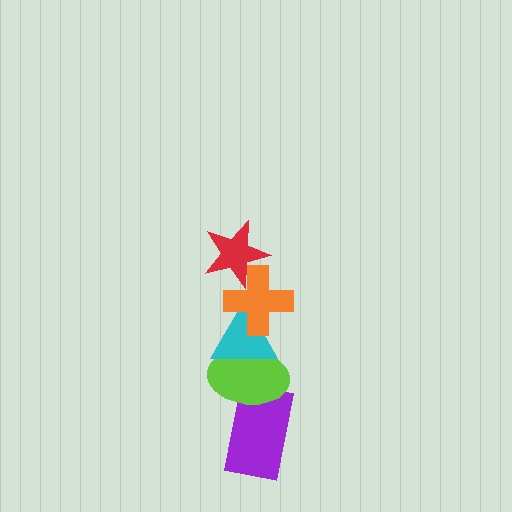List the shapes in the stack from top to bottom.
From top to bottom: the red star, the orange cross, the cyan triangle, the lime ellipse, the purple rectangle.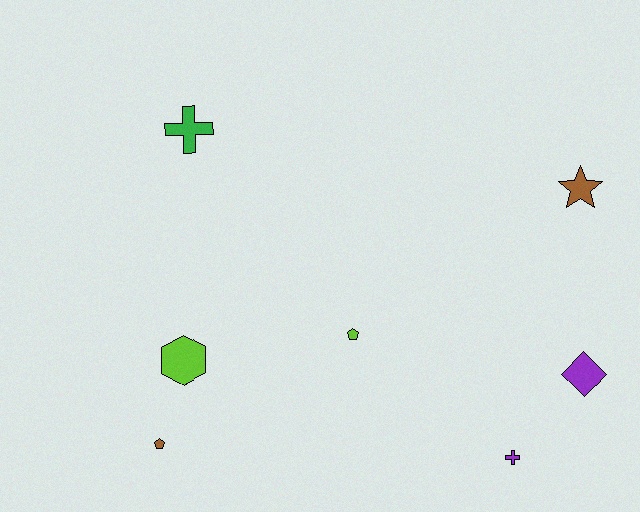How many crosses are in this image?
There are 2 crosses.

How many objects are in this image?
There are 7 objects.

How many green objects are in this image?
There is 1 green object.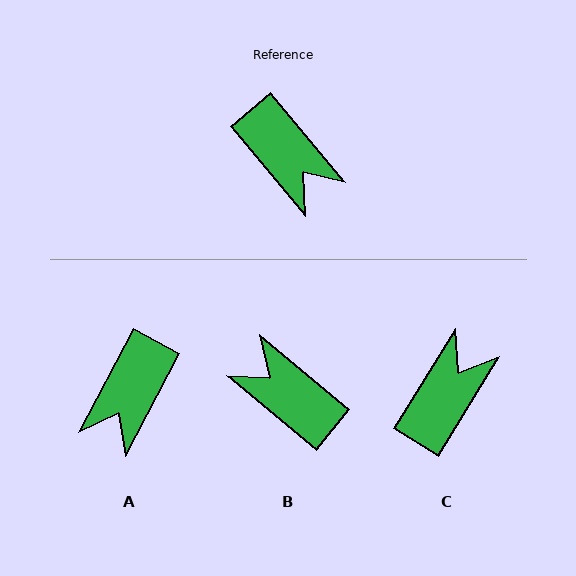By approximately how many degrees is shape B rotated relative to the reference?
Approximately 170 degrees clockwise.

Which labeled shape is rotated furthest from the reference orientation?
B, about 170 degrees away.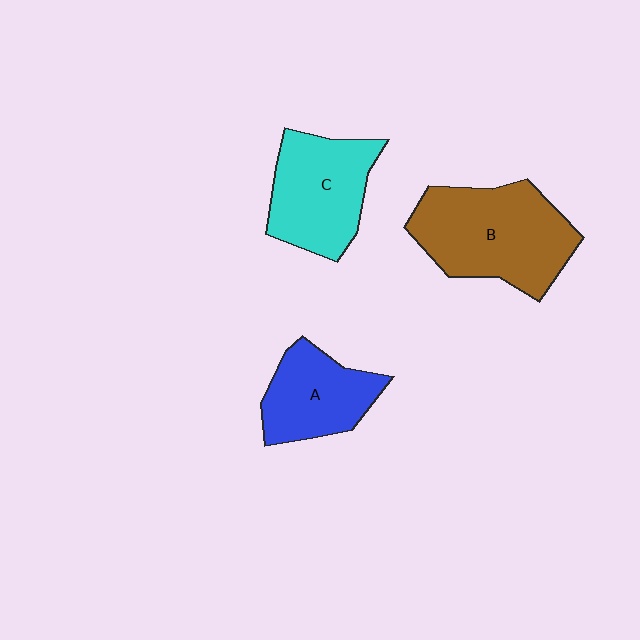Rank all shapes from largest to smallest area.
From largest to smallest: B (brown), C (cyan), A (blue).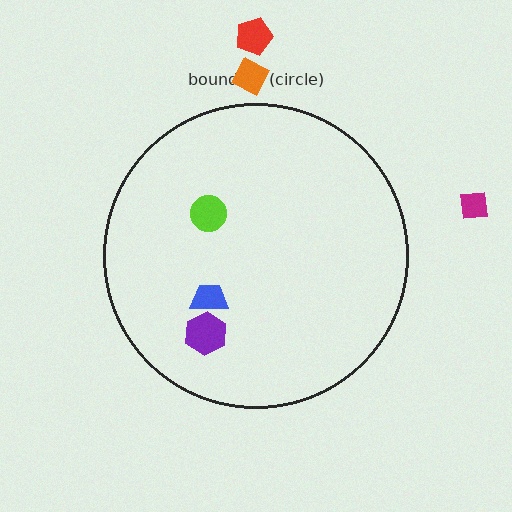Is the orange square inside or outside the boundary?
Outside.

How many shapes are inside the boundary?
3 inside, 3 outside.